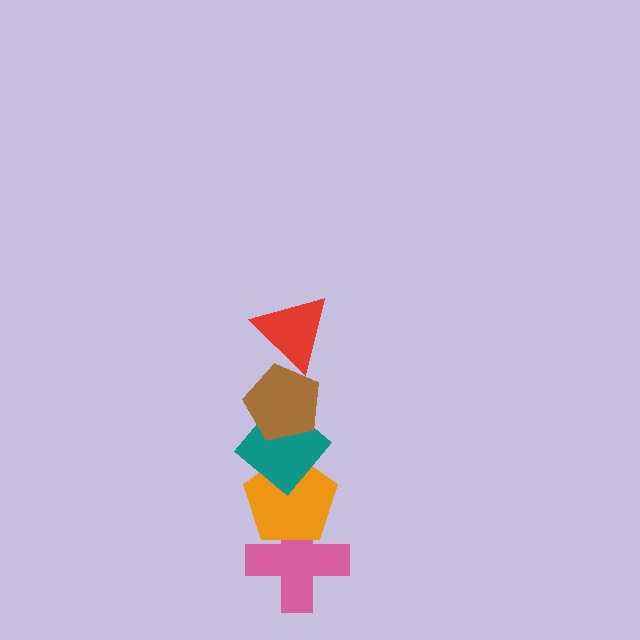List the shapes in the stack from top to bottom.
From top to bottom: the red triangle, the brown pentagon, the teal diamond, the orange pentagon, the pink cross.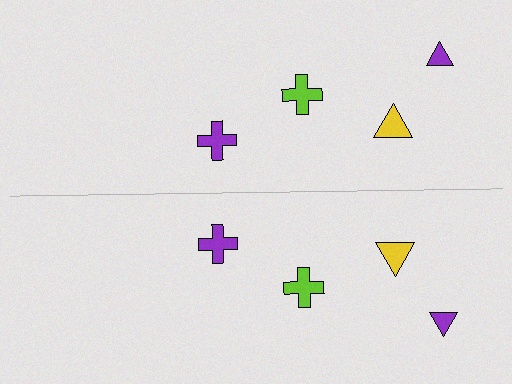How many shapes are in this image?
There are 8 shapes in this image.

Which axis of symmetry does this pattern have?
The pattern has a horizontal axis of symmetry running through the center of the image.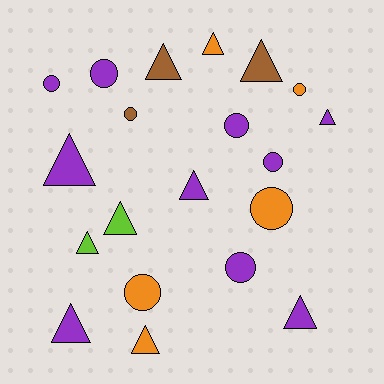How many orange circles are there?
There are 3 orange circles.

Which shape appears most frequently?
Triangle, with 11 objects.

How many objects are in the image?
There are 20 objects.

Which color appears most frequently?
Purple, with 10 objects.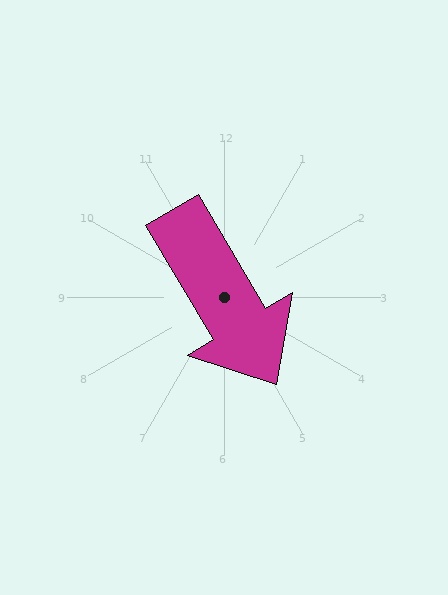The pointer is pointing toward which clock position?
Roughly 5 o'clock.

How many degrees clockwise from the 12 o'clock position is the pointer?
Approximately 149 degrees.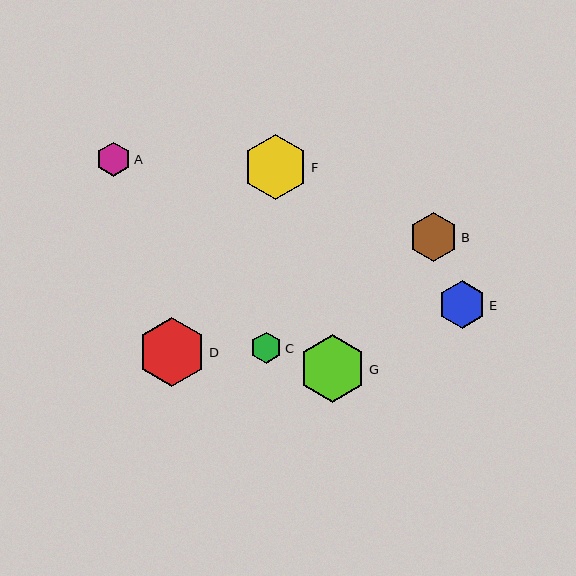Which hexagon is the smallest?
Hexagon C is the smallest with a size of approximately 32 pixels.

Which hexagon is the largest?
Hexagon D is the largest with a size of approximately 68 pixels.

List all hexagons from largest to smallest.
From largest to smallest: D, G, F, B, E, A, C.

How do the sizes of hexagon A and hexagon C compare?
Hexagon A and hexagon C are approximately the same size.